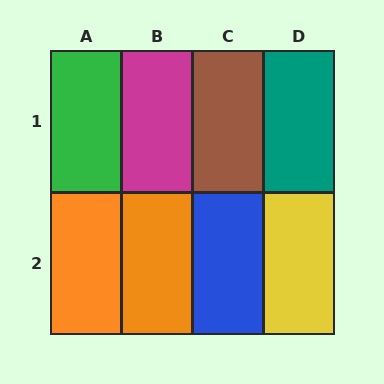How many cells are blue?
1 cell is blue.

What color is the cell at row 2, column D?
Yellow.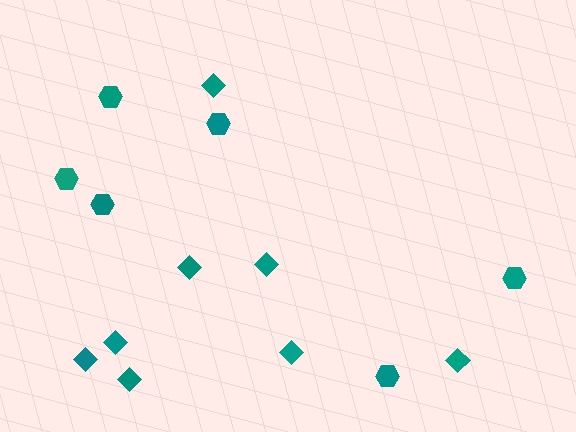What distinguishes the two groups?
There are 2 groups: one group of diamonds (8) and one group of hexagons (6).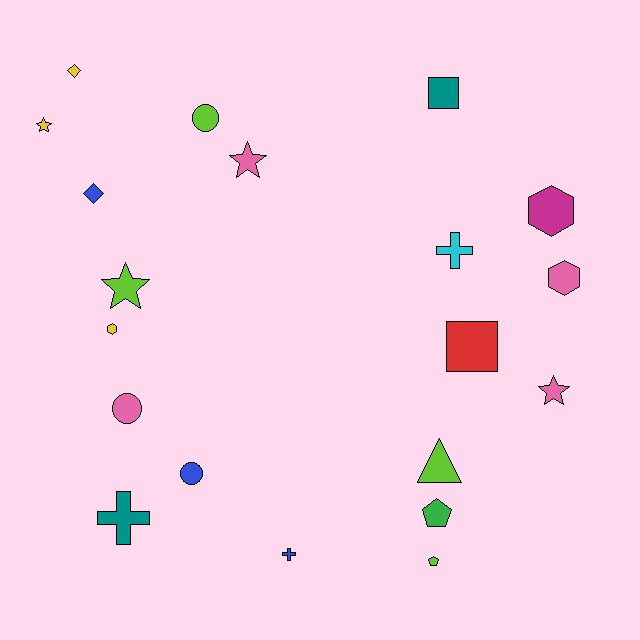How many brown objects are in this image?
There are no brown objects.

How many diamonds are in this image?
There are 2 diamonds.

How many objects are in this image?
There are 20 objects.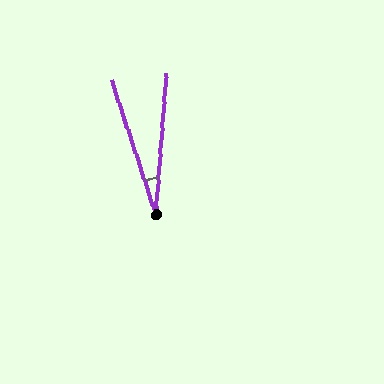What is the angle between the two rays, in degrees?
Approximately 22 degrees.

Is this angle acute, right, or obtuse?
It is acute.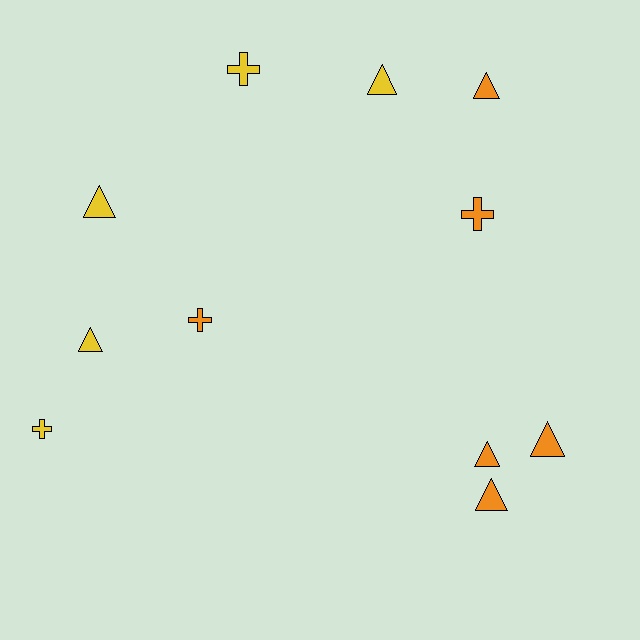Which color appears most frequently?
Orange, with 6 objects.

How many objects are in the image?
There are 11 objects.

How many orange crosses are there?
There are 2 orange crosses.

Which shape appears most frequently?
Triangle, with 7 objects.